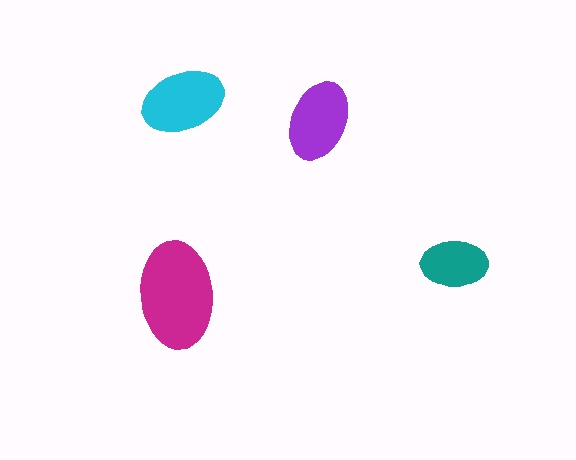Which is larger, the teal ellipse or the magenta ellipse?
The magenta one.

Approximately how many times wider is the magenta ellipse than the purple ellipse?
About 1.5 times wider.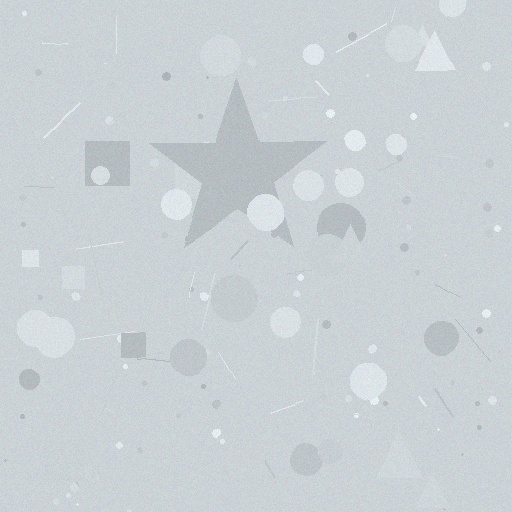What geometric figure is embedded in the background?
A star is embedded in the background.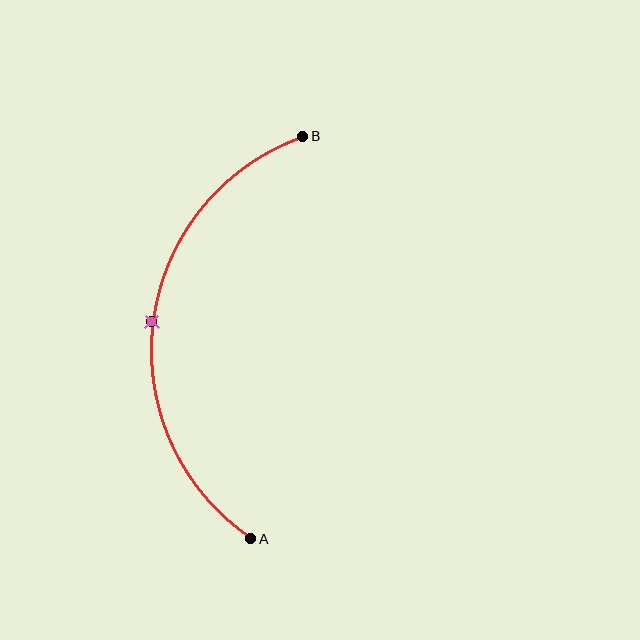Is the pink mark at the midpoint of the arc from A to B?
Yes. The pink mark lies on the arc at equal arc-length from both A and B — it is the arc midpoint.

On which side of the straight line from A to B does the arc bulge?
The arc bulges to the left of the straight line connecting A and B.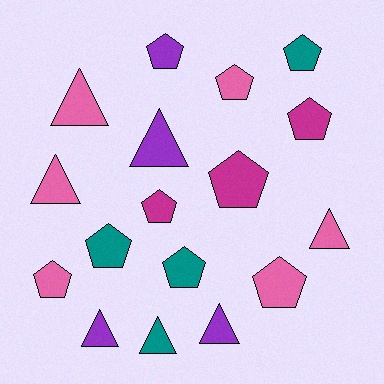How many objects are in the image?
There are 17 objects.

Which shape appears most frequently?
Pentagon, with 10 objects.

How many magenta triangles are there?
There are no magenta triangles.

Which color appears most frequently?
Pink, with 6 objects.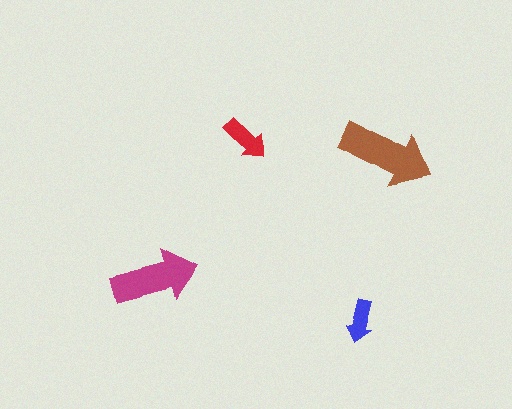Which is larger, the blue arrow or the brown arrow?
The brown one.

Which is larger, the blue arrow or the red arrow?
The red one.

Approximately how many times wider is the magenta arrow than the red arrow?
About 2 times wider.